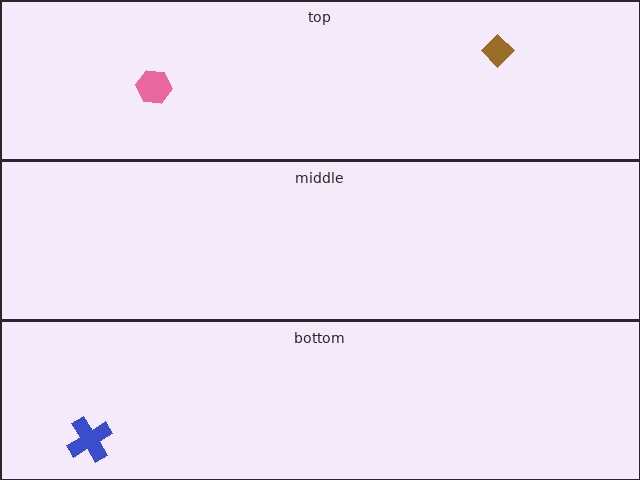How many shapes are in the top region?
2.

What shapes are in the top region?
The brown diamond, the pink hexagon.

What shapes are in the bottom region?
The blue cross.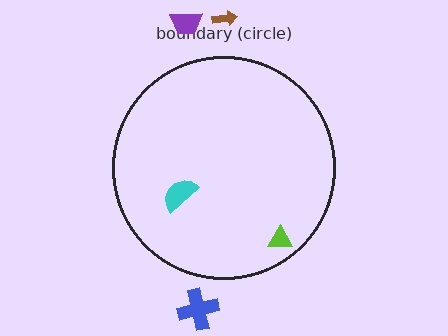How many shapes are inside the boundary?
2 inside, 3 outside.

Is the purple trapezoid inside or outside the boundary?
Outside.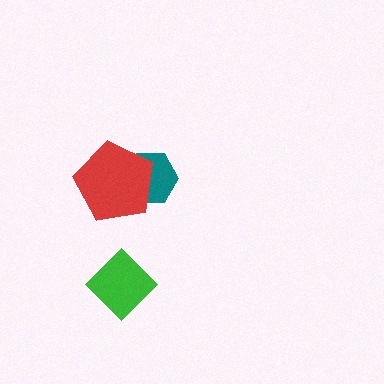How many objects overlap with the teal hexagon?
1 object overlaps with the teal hexagon.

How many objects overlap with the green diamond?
0 objects overlap with the green diamond.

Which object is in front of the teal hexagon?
The red pentagon is in front of the teal hexagon.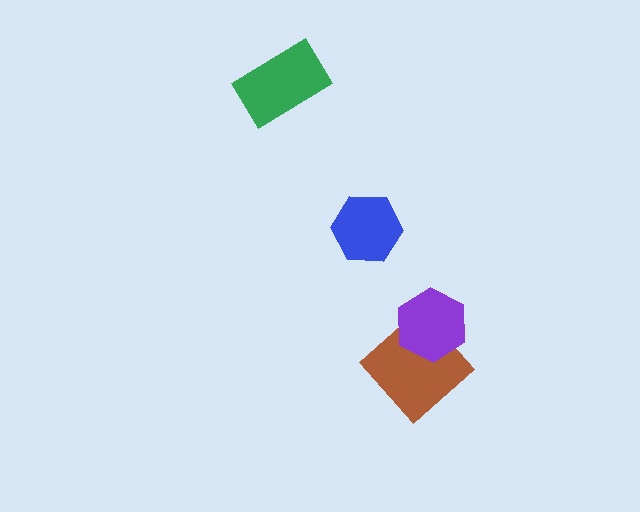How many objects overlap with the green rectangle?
0 objects overlap with the green rectangle.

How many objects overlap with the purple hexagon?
1 object overlaps with the purple hexagon.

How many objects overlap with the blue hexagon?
0 objects overlap with the blue hexagon.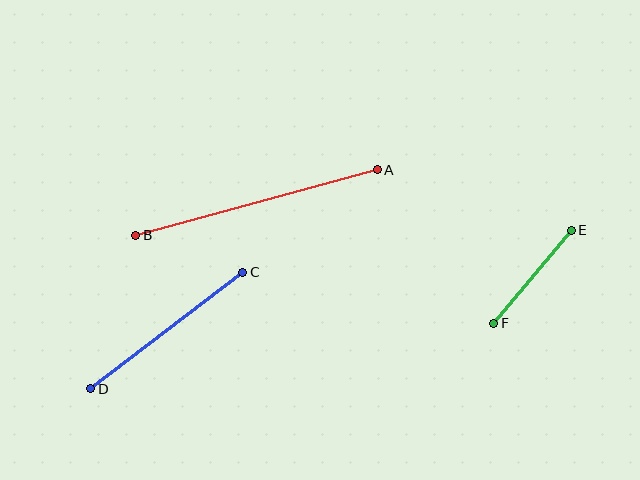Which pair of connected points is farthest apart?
Points A and B are farthest apart.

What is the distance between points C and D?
The distance is approximately 192 pixels.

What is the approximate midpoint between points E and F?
The midpoint is at approximately (533, 277) pixels.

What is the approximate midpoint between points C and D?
The midpoint is at approximately (167, 331) pixels.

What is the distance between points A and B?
The distance is approximately 250 pixels.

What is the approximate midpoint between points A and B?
The midpoint is at approximately (257, 203) pixels.